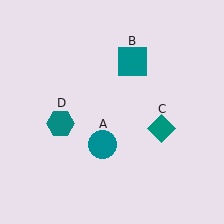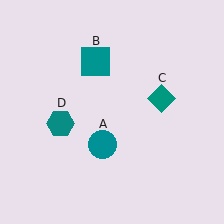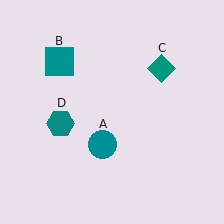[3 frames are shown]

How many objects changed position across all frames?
2 objects changed position: teal square (object B), teal diamond (object C).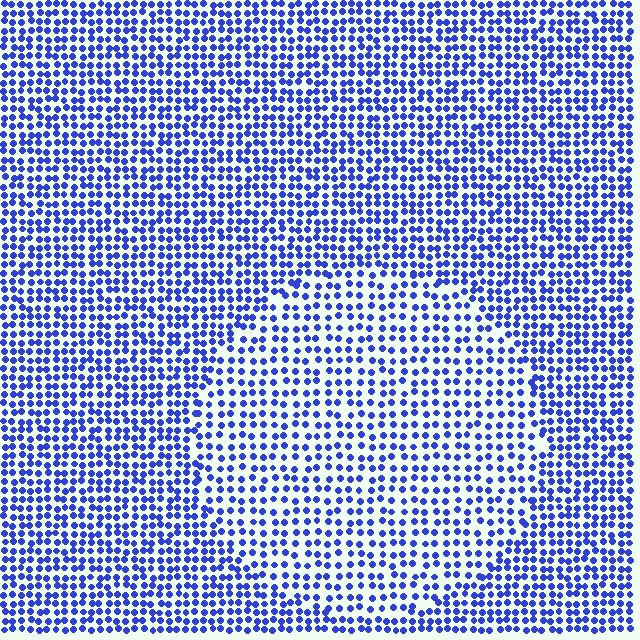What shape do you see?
I see a circle.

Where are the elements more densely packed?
The elements are more densely packed outside the circle boundary.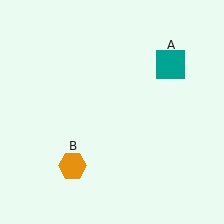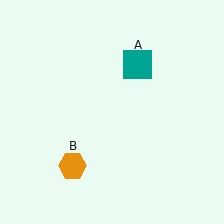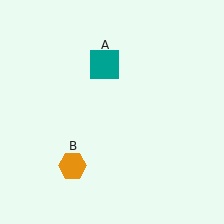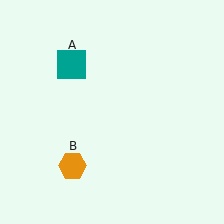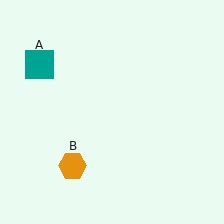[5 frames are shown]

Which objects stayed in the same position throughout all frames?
Orange hexagon (object B) remained stationary.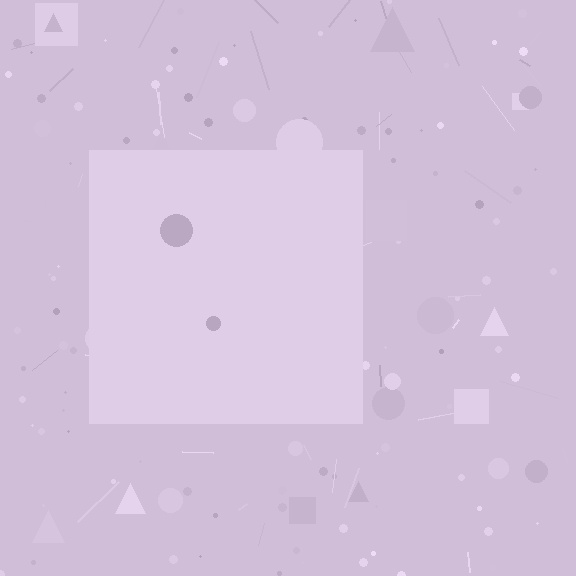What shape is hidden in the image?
A square is hidden in the image.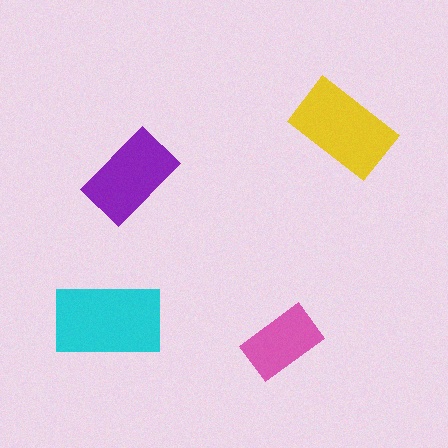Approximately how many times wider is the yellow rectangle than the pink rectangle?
About 1.5 times wider.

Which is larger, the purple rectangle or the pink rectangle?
The purple one.